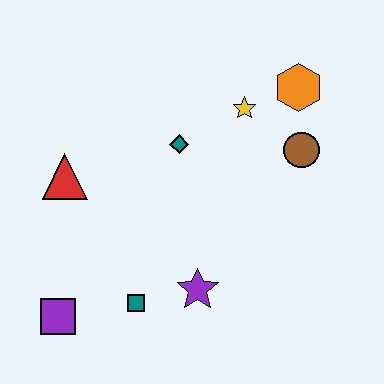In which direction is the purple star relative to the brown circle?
The purple star is below the brown circle.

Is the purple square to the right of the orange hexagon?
No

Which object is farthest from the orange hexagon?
The purple square is farthest from the orange hexagon.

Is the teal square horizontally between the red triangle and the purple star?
Yes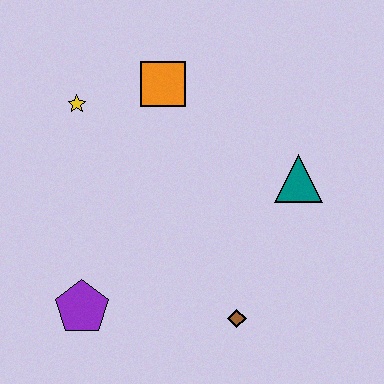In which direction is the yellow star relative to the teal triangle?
The yellow star is to the left of the teal triangle.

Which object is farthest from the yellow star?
The brown diamond is farthest from the yellow star.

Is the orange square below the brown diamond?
No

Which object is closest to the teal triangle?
The brown diamond is closest to the teal triangle.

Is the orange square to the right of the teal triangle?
No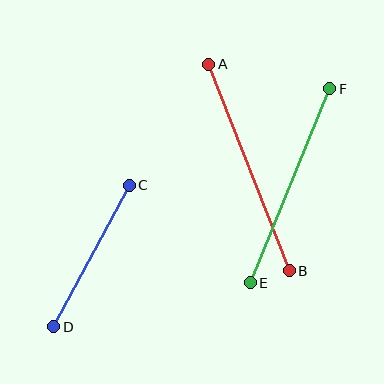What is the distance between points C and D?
The distance is approximately 160 pixels.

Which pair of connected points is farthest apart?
Points A and B are farthest apart.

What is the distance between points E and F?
The distance is approximately 210 pixels.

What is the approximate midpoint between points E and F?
The midpoint is at approximately (290, 186) pixels.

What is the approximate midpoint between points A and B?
The midpoint is at approximately (249, 168) pixels.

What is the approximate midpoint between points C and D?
The midpoint is at approximately (92, 256) pixels.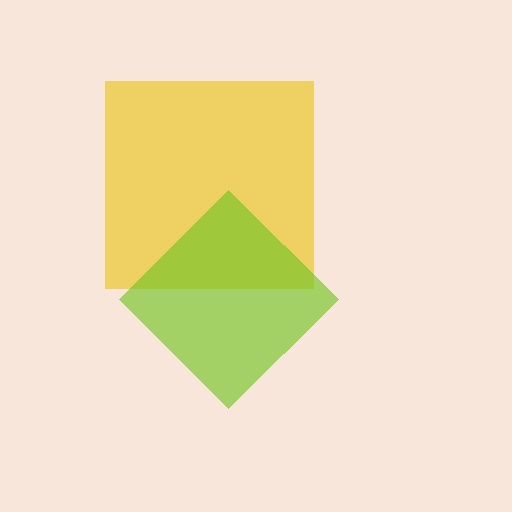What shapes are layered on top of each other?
The layered shapes are: a yellow square, a lime diamond.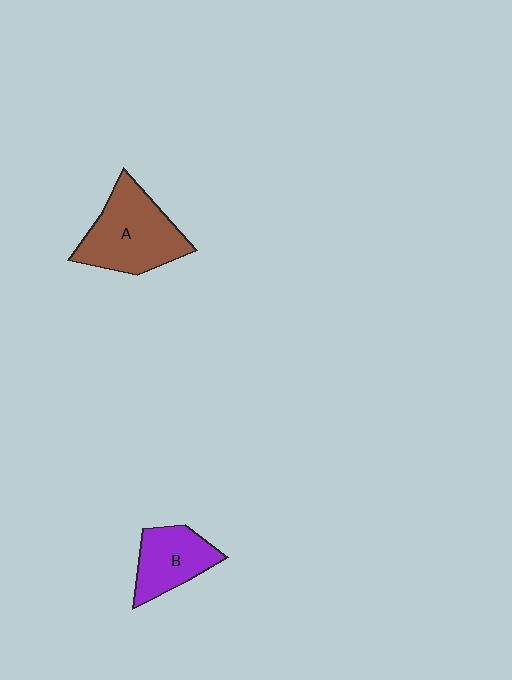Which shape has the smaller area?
Shape B (purple).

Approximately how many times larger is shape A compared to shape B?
Approximately 1.5 times.